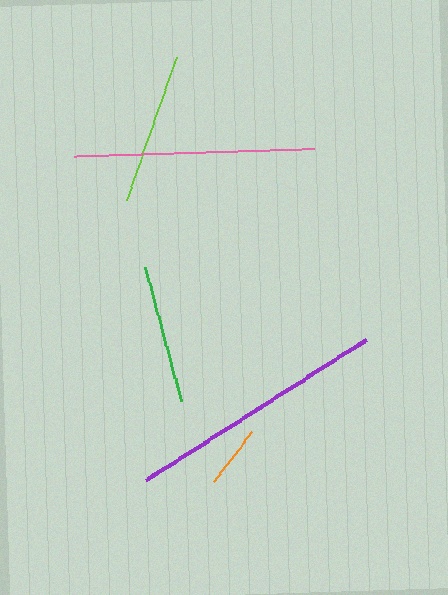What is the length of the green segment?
The green segment is approximately 138 pixels long.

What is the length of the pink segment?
The pink segment is approximately 241 pixels long.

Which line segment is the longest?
The purple line is the longest at approximately 262 pixels.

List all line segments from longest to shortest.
From longest to shortest: purple, pink, lime, green, orange.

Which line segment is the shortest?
The orange line is the shortest at approximately 63 pixels.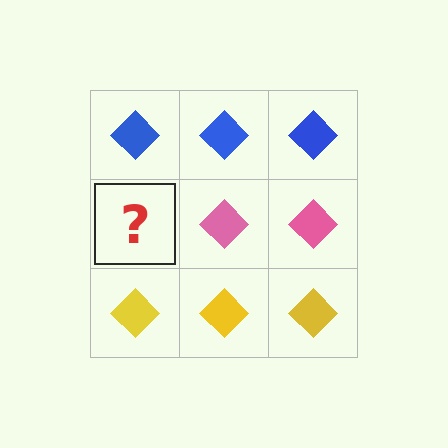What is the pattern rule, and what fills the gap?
The rule is that each row has a consistent color. The gap should be filled with a pink diamond.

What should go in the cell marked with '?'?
The missing cell should contain a pink diamond.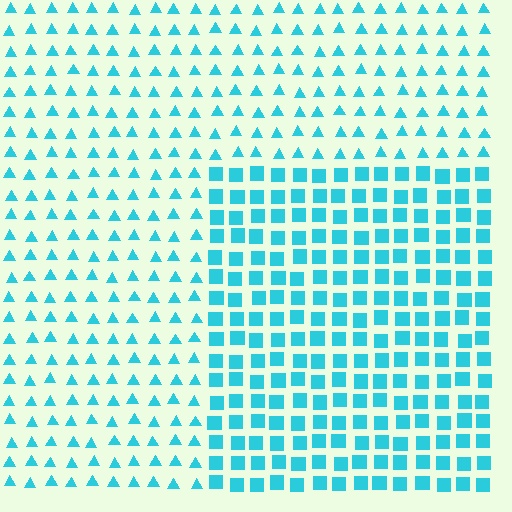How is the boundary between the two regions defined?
The boundary is defined by a change in element shape: squares inside vs. triangles outside. All elements share the same color and spacing.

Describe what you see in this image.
The image is filled with small cyan elements arranged in a uniform grid. A rectangle-shaped region contains squares, while the surrounding area contains triangles. The boundary is defined purely by the change in element shape.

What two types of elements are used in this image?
The image uses squares inside the rectangle region and triangles outside it.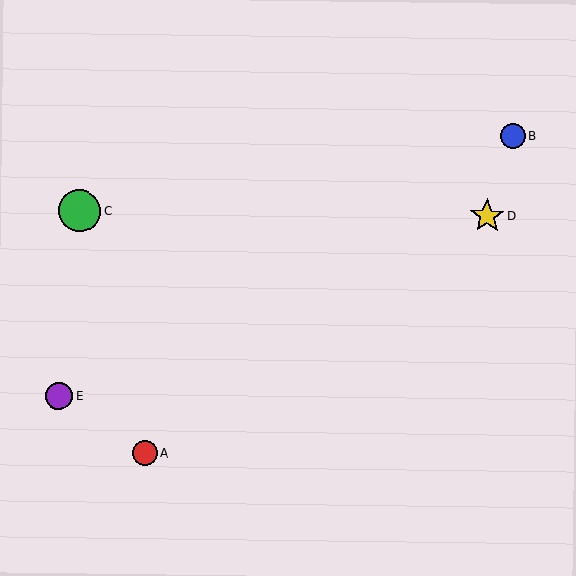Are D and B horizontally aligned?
No, D is at y≈216 and B is at y≈136.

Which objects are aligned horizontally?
Objects C, D are aligned horizontally.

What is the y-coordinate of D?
Object D is at y≈216.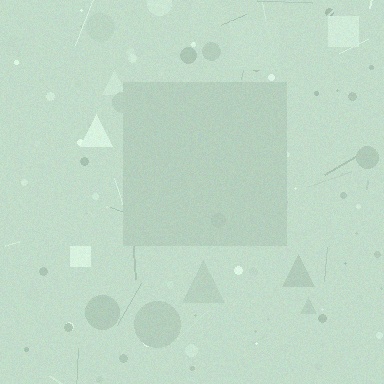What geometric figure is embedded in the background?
A square is embedded in the background.